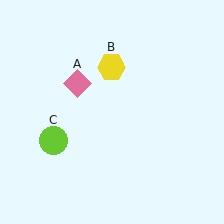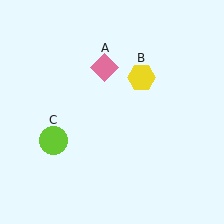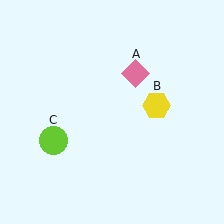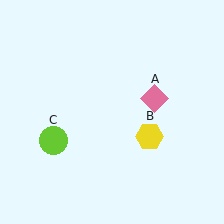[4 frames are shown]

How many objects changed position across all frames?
2 objects changed position: pink diamond (object A), yellow hexagon (object B).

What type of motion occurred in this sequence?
The pink diamond (object A), yellow hexagon (object B) rotated clockwise around the center of the scene.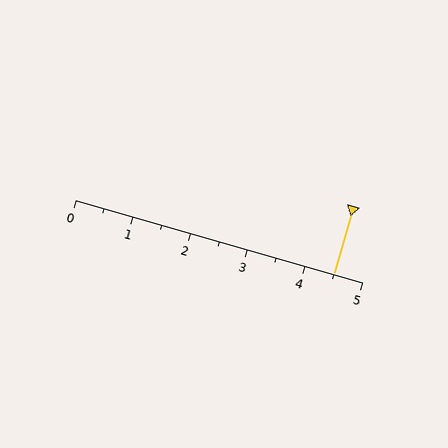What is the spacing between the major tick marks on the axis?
The major ticks are spaced 1 apart.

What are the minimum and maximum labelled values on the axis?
The axis runs from 0 to 5.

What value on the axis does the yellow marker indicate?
The marker indicates approximately 4.5.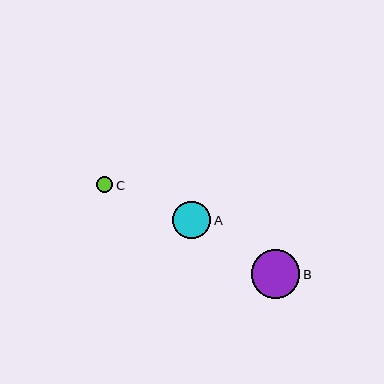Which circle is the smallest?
Circle C is the smallest with a size of approximately 16 pixels.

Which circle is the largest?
Circle B is the largest with a size of approximately 49 pixels.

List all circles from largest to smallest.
From largest to smallest: B, A, C.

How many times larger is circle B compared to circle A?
Circle B is approximately 1.3 times the size of circle A.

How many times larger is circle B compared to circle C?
Circle B is approximately 3.0 times the size of circle C.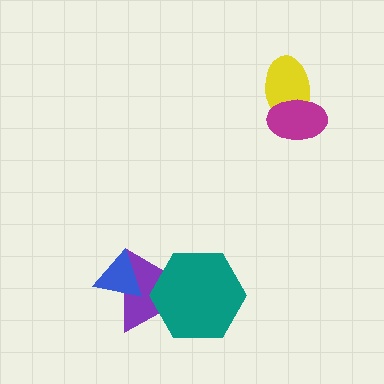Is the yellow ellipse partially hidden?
Yes, it is partially covered by another shape.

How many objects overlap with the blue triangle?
1 object overlaps with the blue triangle.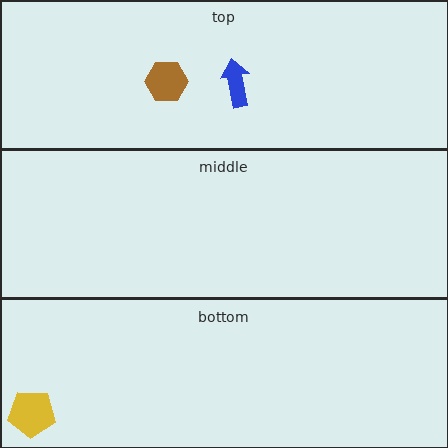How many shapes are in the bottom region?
1.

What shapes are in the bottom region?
The yellow pentagon.